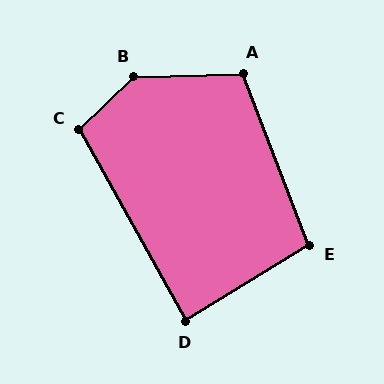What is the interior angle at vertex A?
Approximately 109 degrees (obtuse).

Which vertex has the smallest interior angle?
D, at approximately 88 degrees.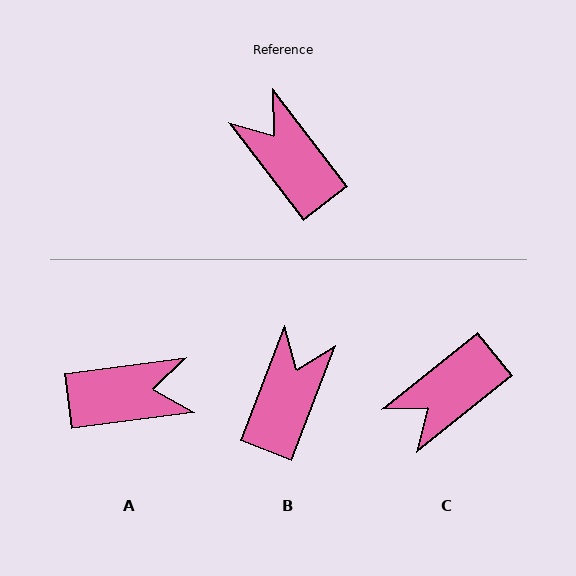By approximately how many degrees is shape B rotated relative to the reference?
Approximately 58 degrees clockwise.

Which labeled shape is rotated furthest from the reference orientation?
A, about 120 degrees away.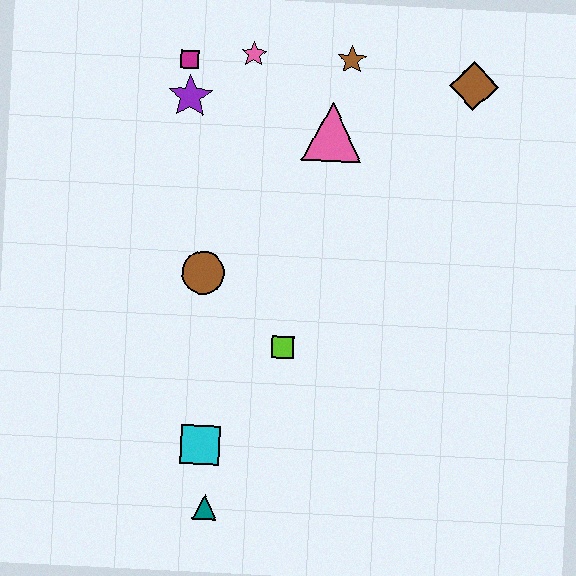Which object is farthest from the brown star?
The teal triangle is farthest from the brown star.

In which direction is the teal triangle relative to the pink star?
The teal triangle is below the pink star.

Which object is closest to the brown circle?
The lime square is closest to the brown circle.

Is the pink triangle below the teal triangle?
No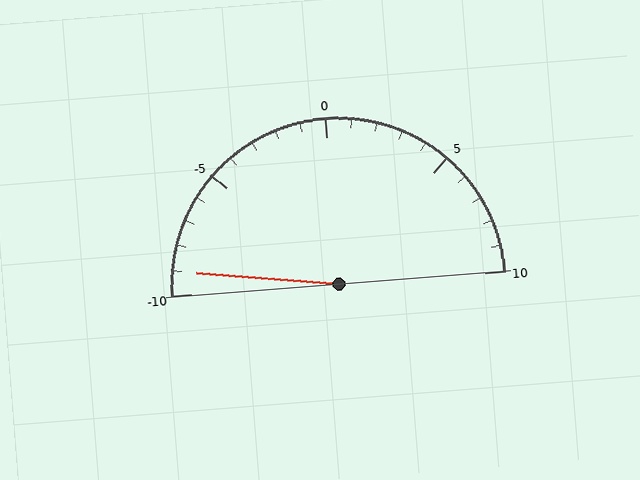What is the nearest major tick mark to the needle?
The nearest major tick mark is -10.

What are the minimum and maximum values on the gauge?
The gauge ranges from -10 to 10.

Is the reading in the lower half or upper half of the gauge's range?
The reading is in the lower half of the range (-10 to 10).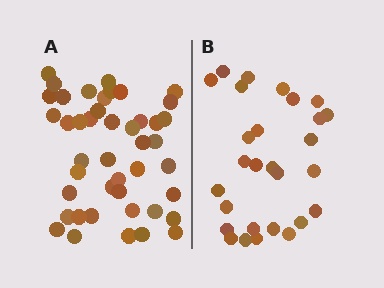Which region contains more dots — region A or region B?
Region A (the left region) has more dots.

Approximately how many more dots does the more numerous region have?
Region A has approximately 15 more dots than region B.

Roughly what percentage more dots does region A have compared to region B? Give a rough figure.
About 55% more.